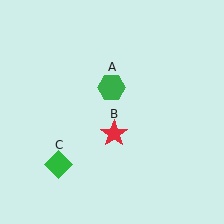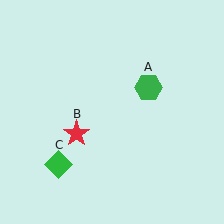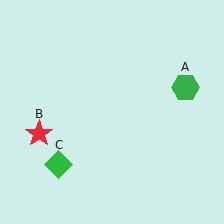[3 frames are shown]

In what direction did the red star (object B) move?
The red star (object B) moved left.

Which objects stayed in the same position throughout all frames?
Green diamond (object C) remained stationary.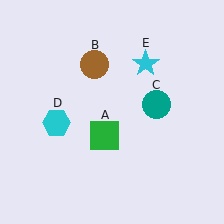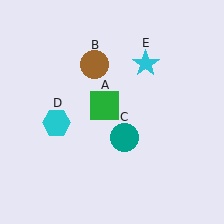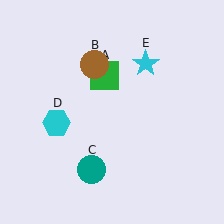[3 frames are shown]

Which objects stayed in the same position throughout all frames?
Brown circle (object B) and cyan hexagon (object D) and cyan star (object E) remained stationary.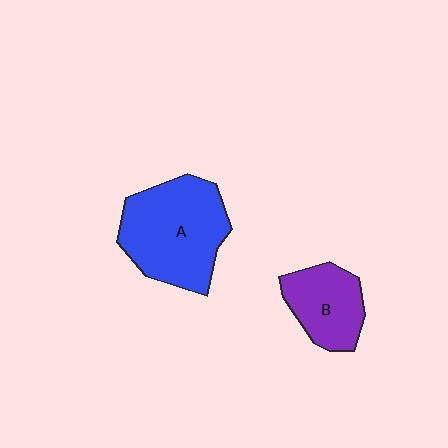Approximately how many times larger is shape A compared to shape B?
Approximately 1.7 times.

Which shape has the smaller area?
Shape B (purple).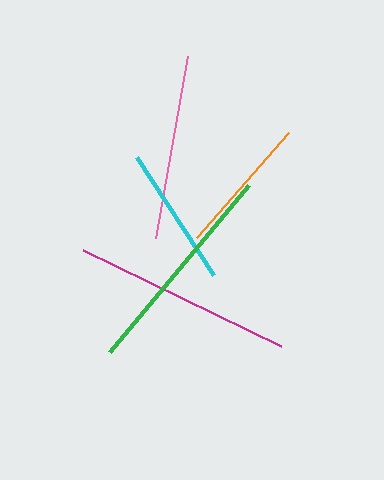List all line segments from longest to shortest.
From longest to shortest: magenta, green, pink, cyan, orange.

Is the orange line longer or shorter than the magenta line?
The magenta line is longer than the orange line.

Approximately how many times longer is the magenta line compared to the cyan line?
The magenta line is approximately 1.6 times the length of the cyan line.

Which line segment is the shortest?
The orange line is the shortest at approximately 139 pixels.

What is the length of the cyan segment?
The cyan segment is approximately 141 pixels long.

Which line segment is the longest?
The magenta line is the longest at approximately 220 pixels.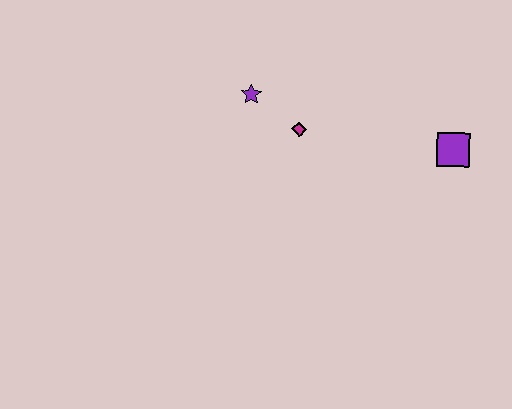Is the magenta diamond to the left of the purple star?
No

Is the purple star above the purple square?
Yes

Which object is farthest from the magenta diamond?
The purple square is farthest from the magenta diamond.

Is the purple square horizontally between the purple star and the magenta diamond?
No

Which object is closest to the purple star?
The magenta diamond is closest to the purple star.